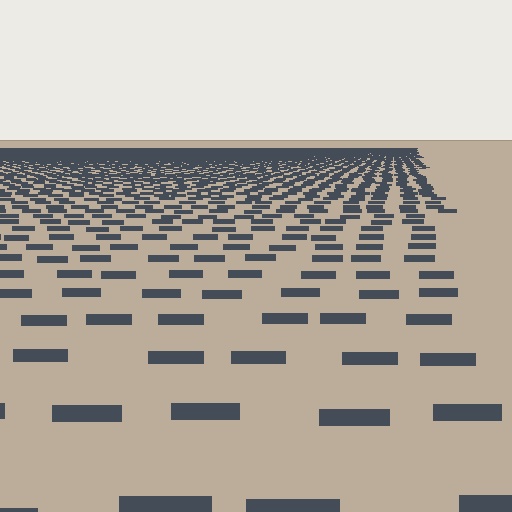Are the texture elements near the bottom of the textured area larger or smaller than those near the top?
Larger. Near the bottom, elements are closer to the viewer and appear at a bigger on-screen size.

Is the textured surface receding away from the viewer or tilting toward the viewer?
The surface is receding away from the viewer. Texture elements get smaller and denser toward the top.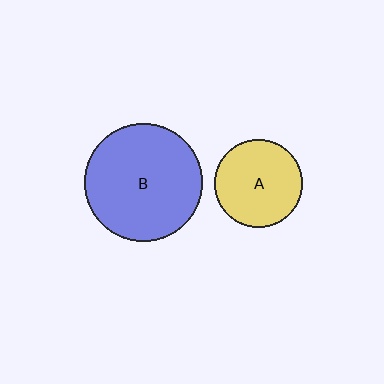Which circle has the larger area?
Circle B (blue).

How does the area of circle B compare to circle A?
Approximately 1.8 times.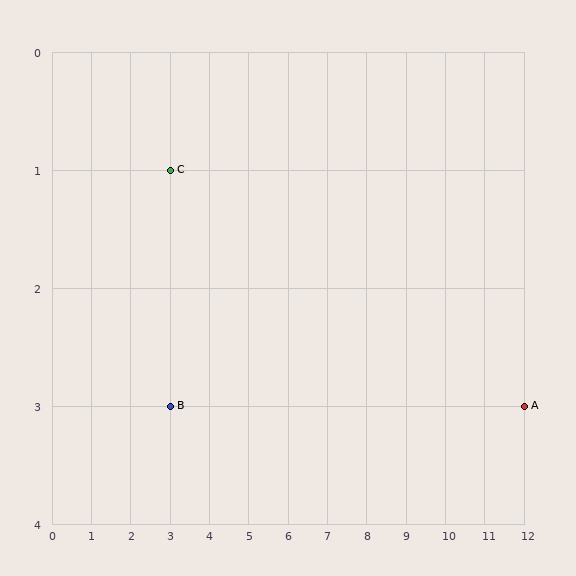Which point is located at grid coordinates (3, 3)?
Point B is at (3, 3).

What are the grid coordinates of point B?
Point B is at grid coordinates (3, 3).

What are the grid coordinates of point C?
Point C is at grid coordinates (3, 1).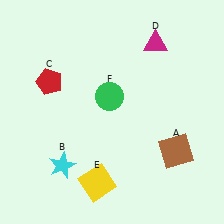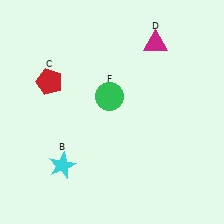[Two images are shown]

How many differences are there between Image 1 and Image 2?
There are 2 differences between the two images.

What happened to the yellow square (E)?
The yellow square (E) was removed in Image 2. It was in the bottom-left area of Image 1.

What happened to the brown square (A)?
The brown square (A) was removed in Image 2. It was in the bottom-right area of Image 1.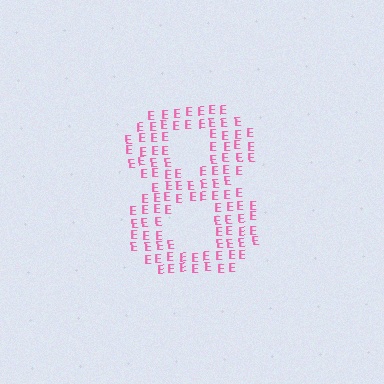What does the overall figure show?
The overall figure shows the digit 8.